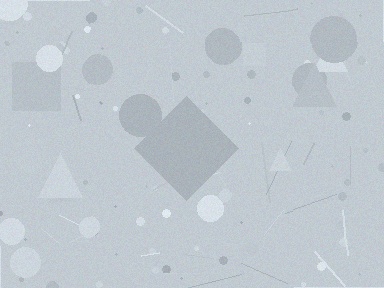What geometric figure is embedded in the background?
A diamond is embedded in the background.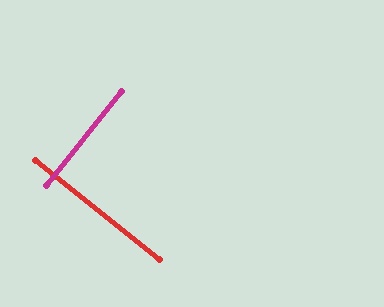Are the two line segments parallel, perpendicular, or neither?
Perpendicular — they meet at approximately 90°.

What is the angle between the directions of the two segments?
Approximately 90 degrees.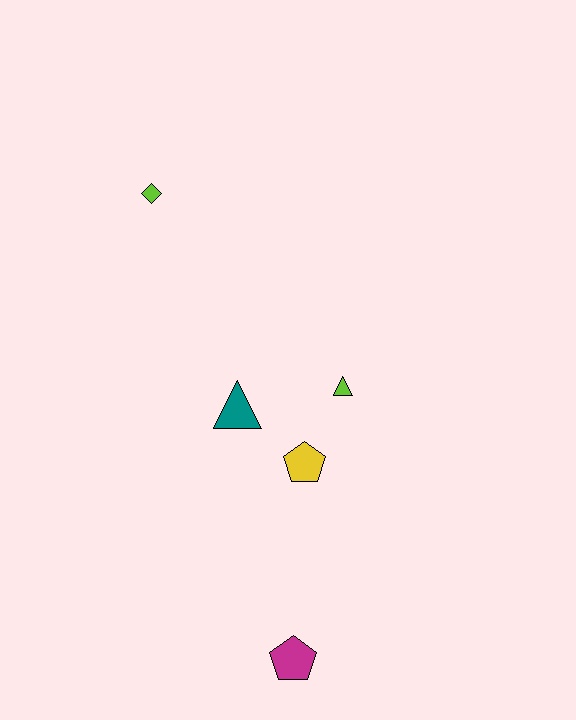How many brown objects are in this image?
There are no brown objects.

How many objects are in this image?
There are 5 objects.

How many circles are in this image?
There are no circles.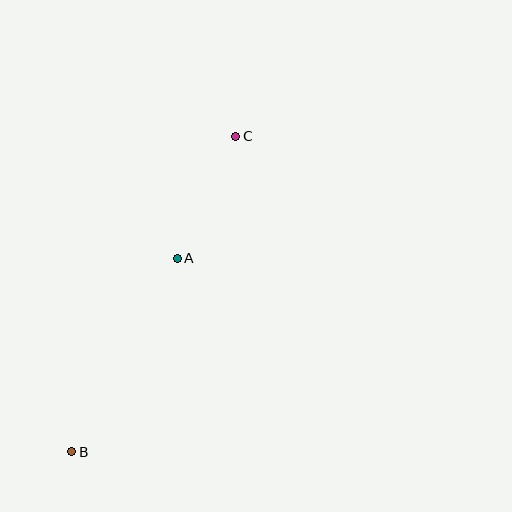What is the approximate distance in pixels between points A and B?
The distance between A and B is approximately 221 pixels.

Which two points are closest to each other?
Points A and C are closest to each other.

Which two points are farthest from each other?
Points B and C are farthest from each other.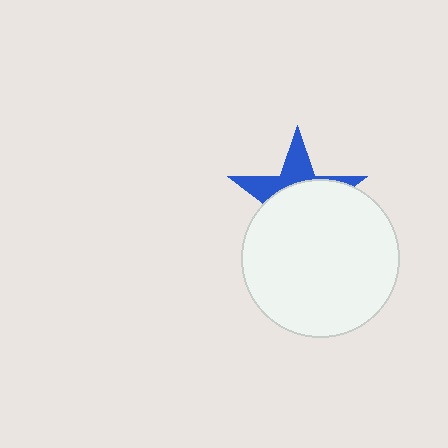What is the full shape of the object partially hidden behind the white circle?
The partially hidden object is a blue star.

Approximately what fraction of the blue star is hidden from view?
Roughly 64% of the blue star is hidden behind the white circle.